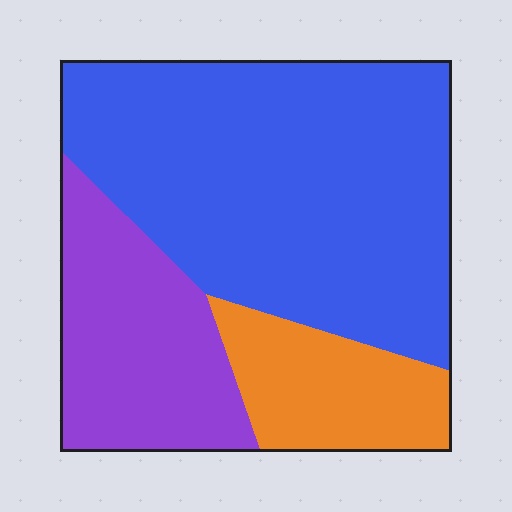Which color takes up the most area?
Blue, at roughly 60%.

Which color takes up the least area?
Orange, at roughly 15%.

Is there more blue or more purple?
Blue.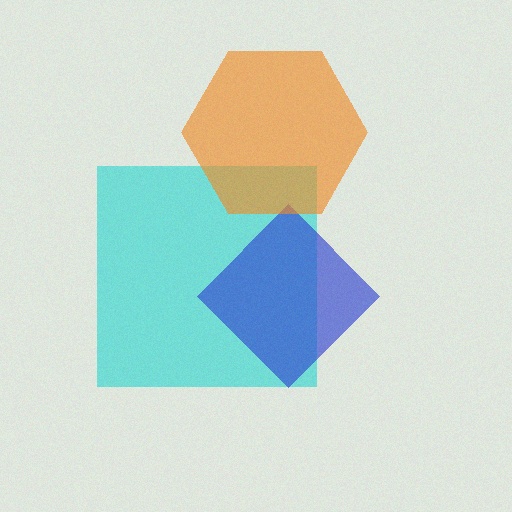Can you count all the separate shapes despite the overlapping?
Yes, there are 3 separate shapes.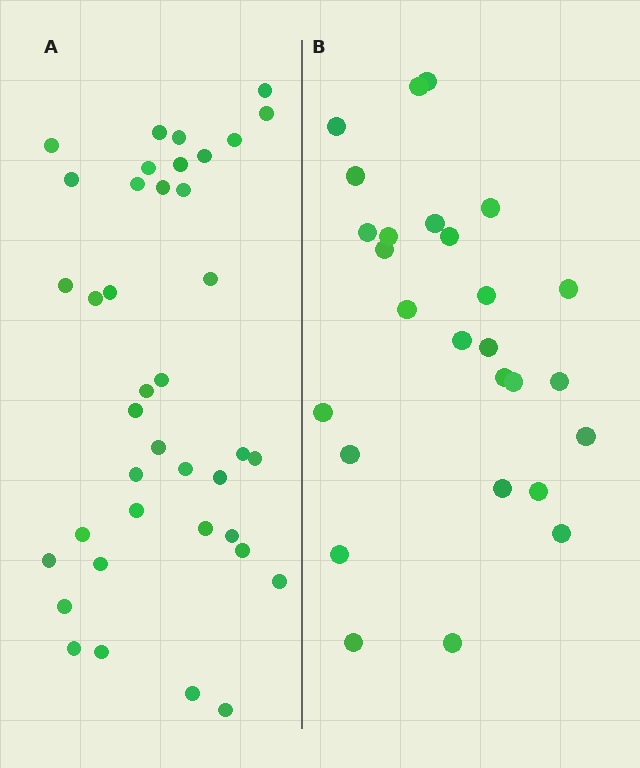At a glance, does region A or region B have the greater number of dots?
Region A (the left region) has more dots.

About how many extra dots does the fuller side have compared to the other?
Region A has roughly 12 or so more dots than region B.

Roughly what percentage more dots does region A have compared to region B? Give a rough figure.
About 45% more.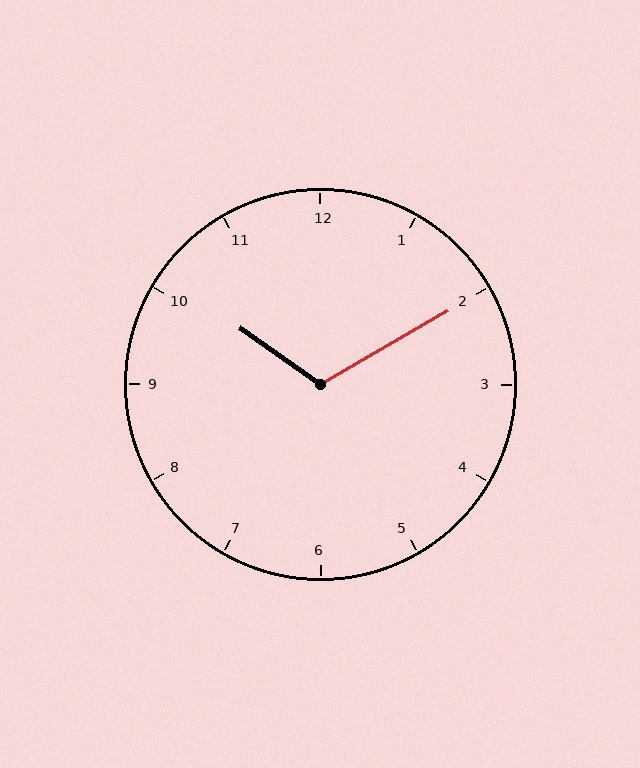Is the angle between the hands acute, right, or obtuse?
It is obtuse.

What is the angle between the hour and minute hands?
Approximately 115 degrees.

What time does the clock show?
10:10.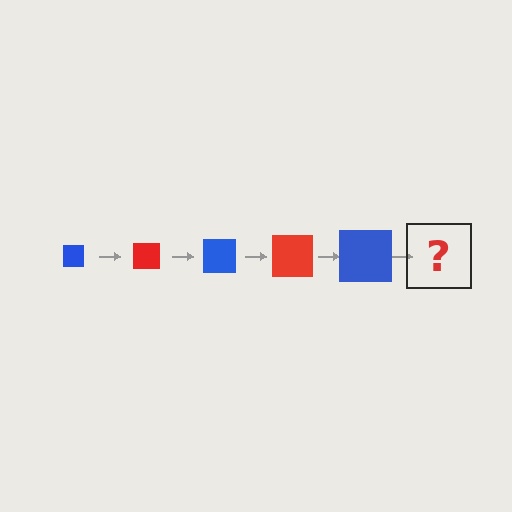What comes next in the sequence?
The next element should be a red square, larger than the previous one.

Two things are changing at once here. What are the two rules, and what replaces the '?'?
The two rules are that the square grows larger each step and the color cycles through blue and red. The '?' should be a red square, larger than the previous one.